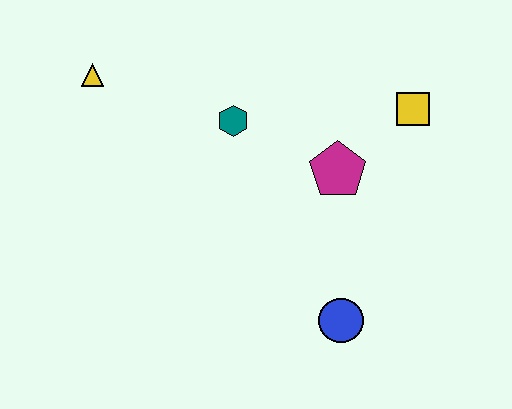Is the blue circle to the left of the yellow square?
Yes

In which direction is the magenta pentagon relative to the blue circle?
The magenta pentagon is above the blue circle.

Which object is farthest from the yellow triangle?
The blue circle is farthest from the yellow triangle.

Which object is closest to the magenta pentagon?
The yellow square is closest to the magenta pentagon.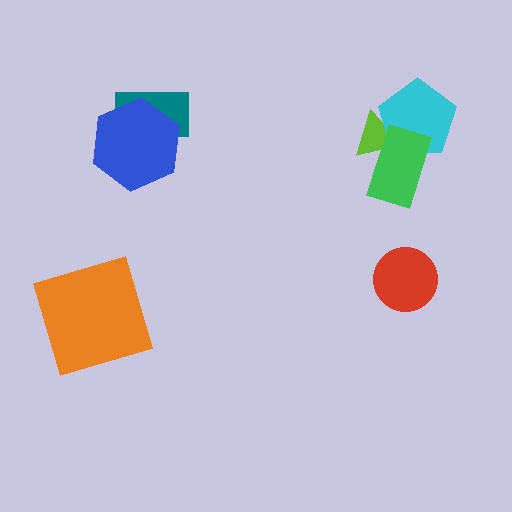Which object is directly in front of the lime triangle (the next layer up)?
The cyan pentagon is directly in front of the lime triangle.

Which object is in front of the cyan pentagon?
The green rectangle is in front of the cyan pentagon.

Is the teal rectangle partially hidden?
Yes, it is partially covered by another shape.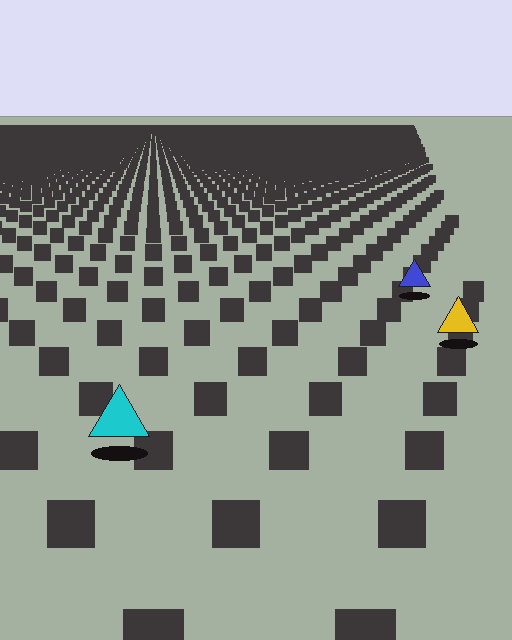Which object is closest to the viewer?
The cyan triangle is closest. The texture marks near it are larger and more spread out.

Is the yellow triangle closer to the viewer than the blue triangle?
Yes. The yellow triangle is closer — you can tell from the texture gradient: the ground texture is coarser near it.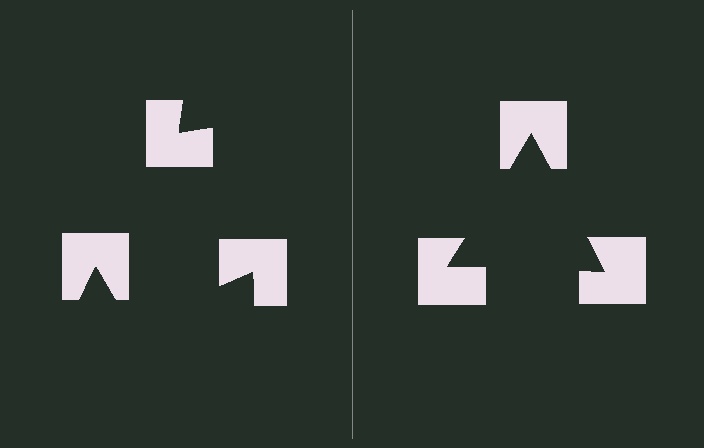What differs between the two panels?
The notched squares are positioned identically on both sides; only the wedge orientations differ. On the right they align to a triangle; on the left they are misaligned.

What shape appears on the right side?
An illusory triangle.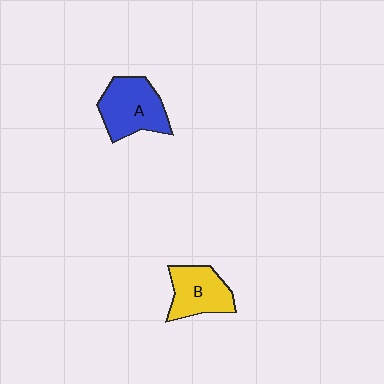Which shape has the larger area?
Shape A (blue).